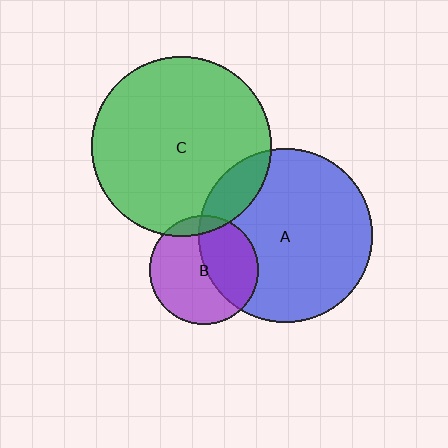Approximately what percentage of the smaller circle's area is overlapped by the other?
Approximately 15%.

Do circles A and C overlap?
Yes.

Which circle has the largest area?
Circle C (green).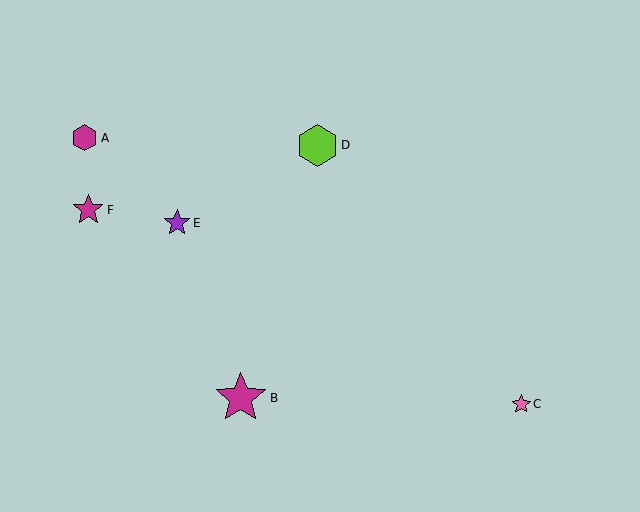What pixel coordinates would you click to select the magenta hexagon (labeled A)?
Click at (85, 138) to select the magenta hexagon A.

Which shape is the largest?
The magenta star (labeled B) is the largest.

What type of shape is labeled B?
Shape B is a magenta star.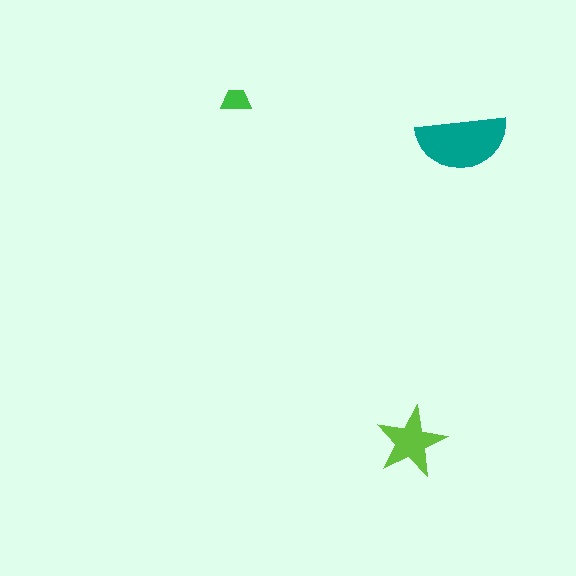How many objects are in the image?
There are 3 objects in the image.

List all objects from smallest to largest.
The green trapezoid, the lime star, the teal semicircle.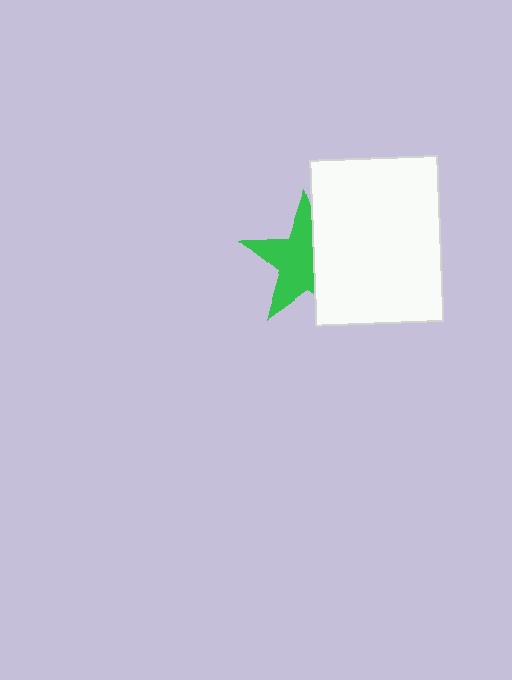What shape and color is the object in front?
The object in front is a white rectangle.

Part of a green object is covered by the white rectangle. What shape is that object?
It is a star.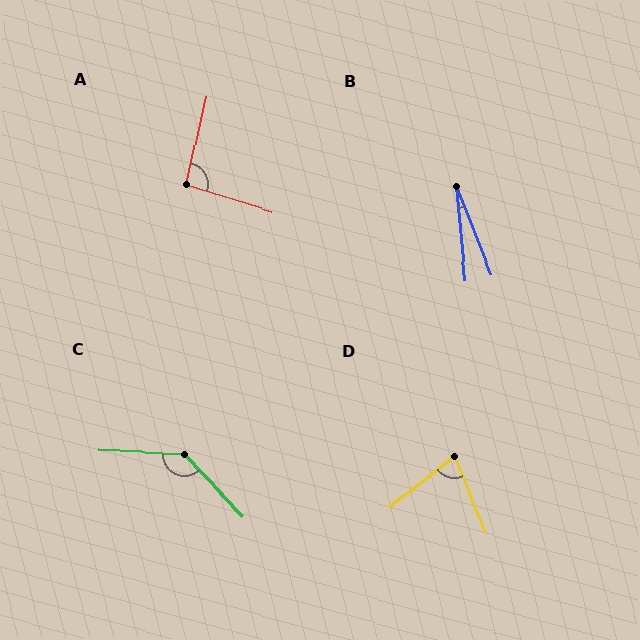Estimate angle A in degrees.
Approximately 95 degrees.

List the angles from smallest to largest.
B (17°), D (75°), A (95°), C (136°).